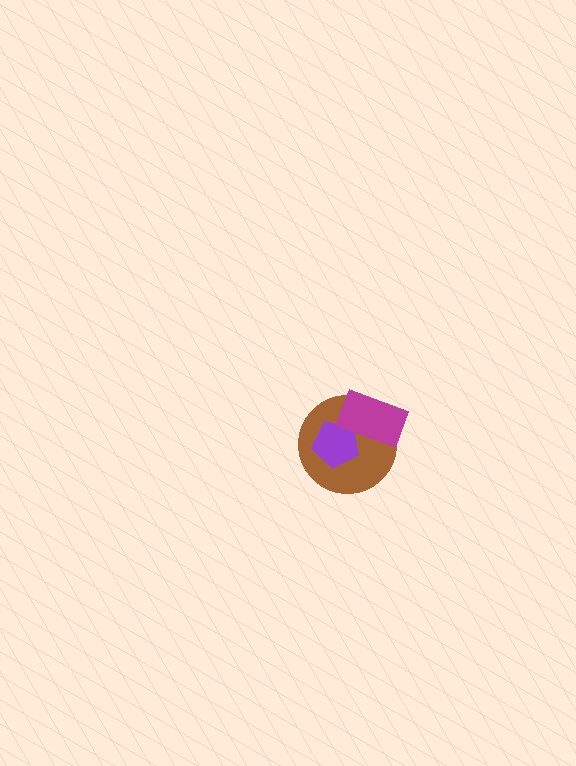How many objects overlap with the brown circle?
2 objects overlap with the brown circle.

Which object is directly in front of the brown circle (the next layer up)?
The purple pentagon is directly in front of the brown circle.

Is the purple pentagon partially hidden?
Yes, it is partially covered by another shape.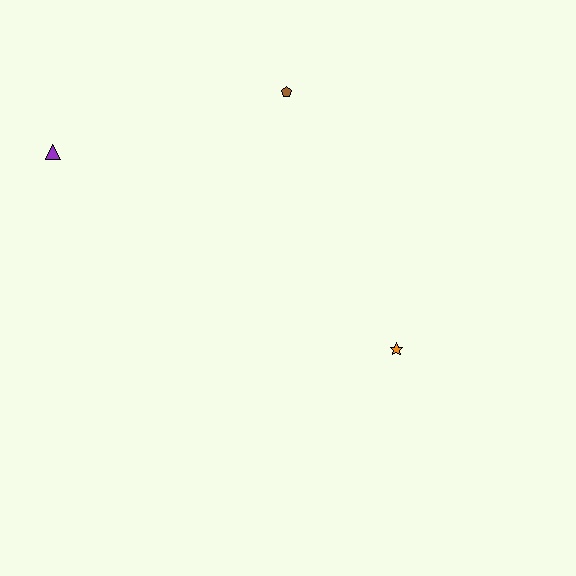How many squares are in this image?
There are no squares.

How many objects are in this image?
There are 3 objects.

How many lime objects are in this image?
There are no lime objects.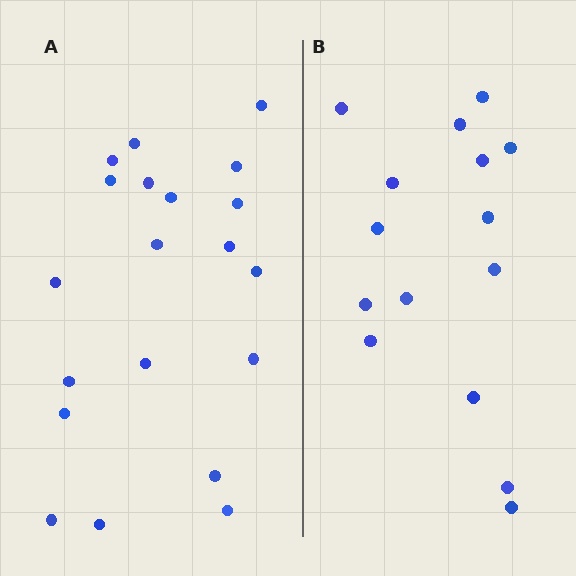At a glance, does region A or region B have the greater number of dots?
Region A (the left region) has more dots.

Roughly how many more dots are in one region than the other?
Region A has about 5 more dots than region B.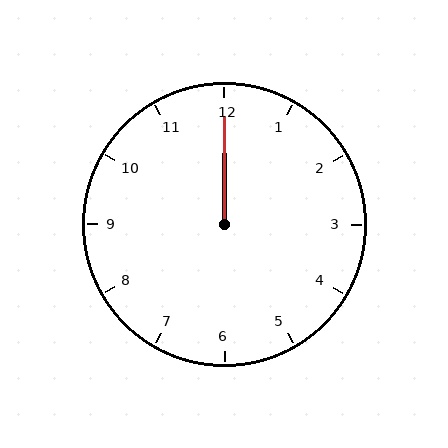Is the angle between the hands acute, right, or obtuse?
It is acute.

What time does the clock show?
12:00.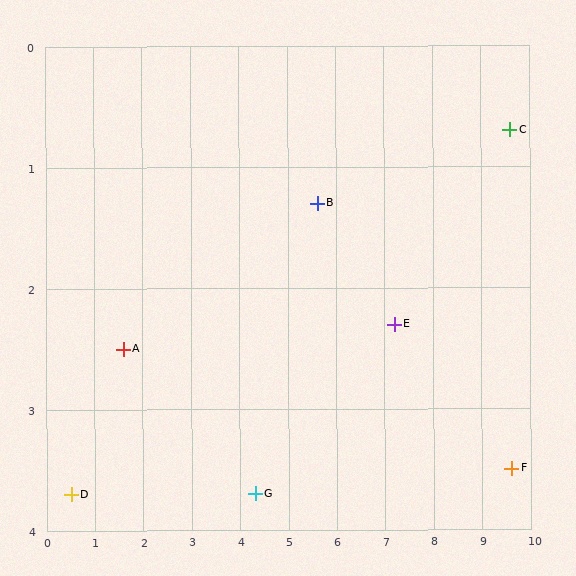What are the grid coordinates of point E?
Point E is at approximately (7.2, 2.3).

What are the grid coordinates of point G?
Point G is at approximately (4.3, 3.7).